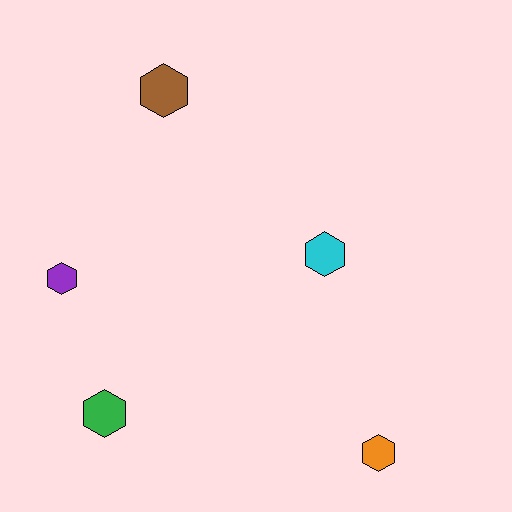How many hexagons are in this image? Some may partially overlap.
There are 5 hexagons.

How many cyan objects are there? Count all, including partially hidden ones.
There is 1 cyan object.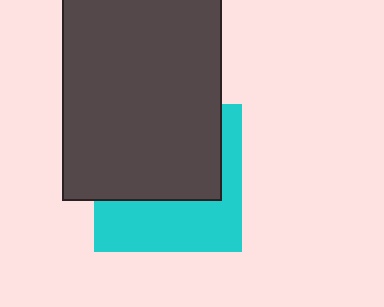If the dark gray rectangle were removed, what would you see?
You would see the complete cyan square.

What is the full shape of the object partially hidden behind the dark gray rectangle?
The partially hidden object is a cyan square.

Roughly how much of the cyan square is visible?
A small part of it is visible (roughly 43%).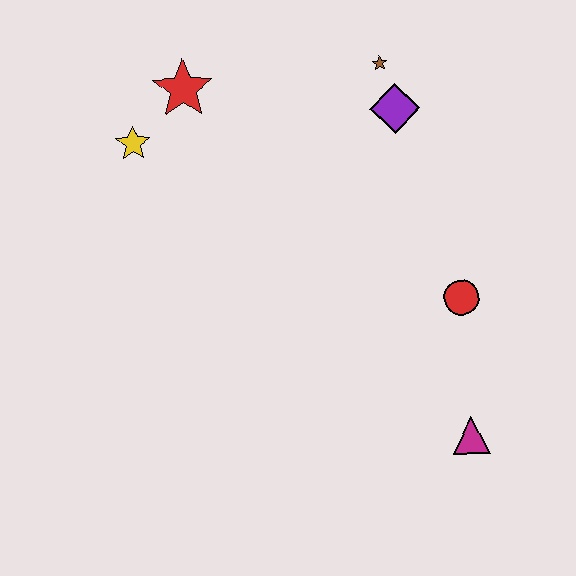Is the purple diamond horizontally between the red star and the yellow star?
No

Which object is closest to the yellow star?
The red star is closest to the yellow star.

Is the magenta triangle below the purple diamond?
Yes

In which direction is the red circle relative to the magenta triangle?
The red circle is above the magenta triangle.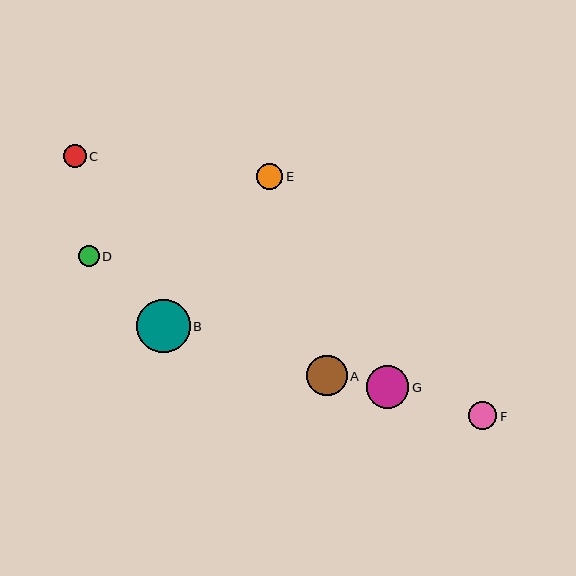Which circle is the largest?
Circle B is the largest with a size of approximately 53 pixels.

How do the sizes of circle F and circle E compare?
Circle F and circle E are approximately the same size.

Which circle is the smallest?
Circle D is the smallest with a size of approximately 21 pixels.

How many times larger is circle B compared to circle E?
Circle B is approximately 2.0 times the size of circle E.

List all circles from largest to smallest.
From largest to smallest: B, G, A, F, E, C, D.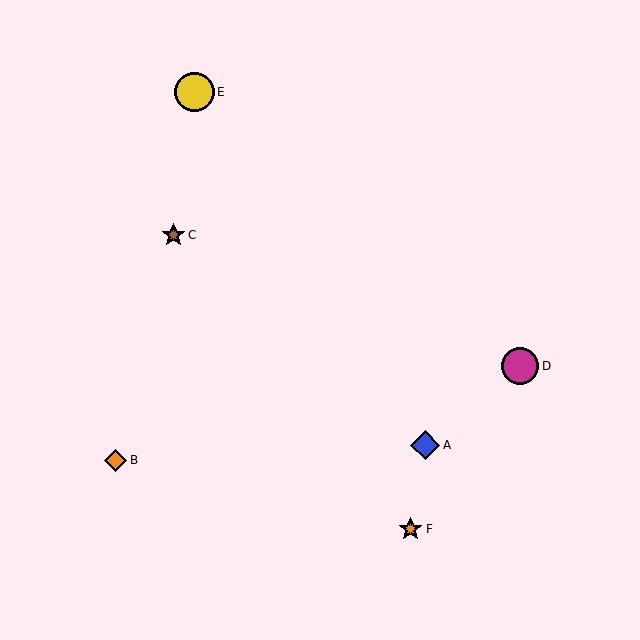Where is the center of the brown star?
The center of the brown star is at (174, 235).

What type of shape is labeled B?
Shape B is an orange diamond.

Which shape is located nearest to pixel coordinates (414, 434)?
The blue diamond (labeled A) at (425, 445) is nearest to that location.